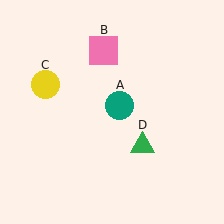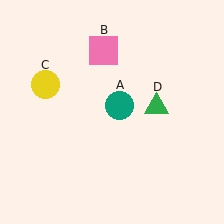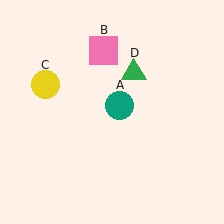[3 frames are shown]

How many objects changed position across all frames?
1 object changed position: green triangle (object D).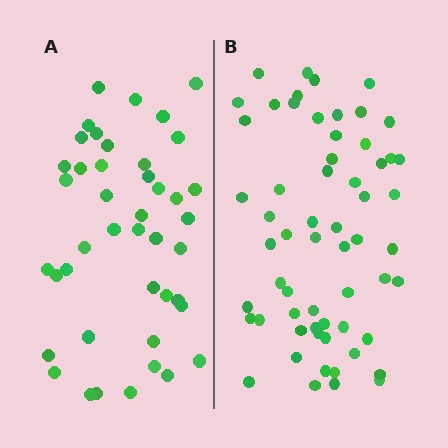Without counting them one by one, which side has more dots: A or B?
Region B (the right region) has more dots.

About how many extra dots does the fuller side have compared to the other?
Region B has approximately 15 more dots than region A.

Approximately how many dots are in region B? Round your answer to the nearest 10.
About 60 dots.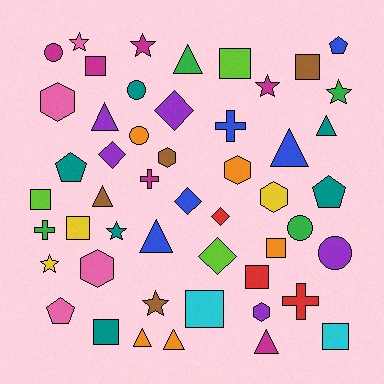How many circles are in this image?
There are 5 circles.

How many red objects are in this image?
There are 3 red objects.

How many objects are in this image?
There are 50 objects.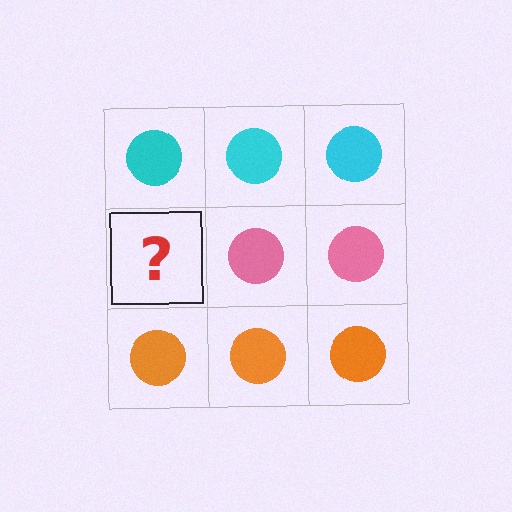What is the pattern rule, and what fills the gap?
The rule is that each row has a consistent color. The gap should be filled with a pink circle.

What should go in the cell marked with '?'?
The missing cell should contain a pink circle.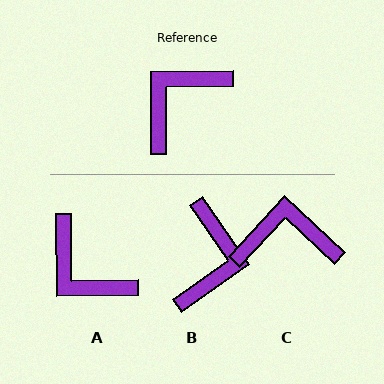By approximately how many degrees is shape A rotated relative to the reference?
Approximately 90 degrees counter-clockwise.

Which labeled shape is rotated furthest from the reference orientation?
B, about 146 degrees away.